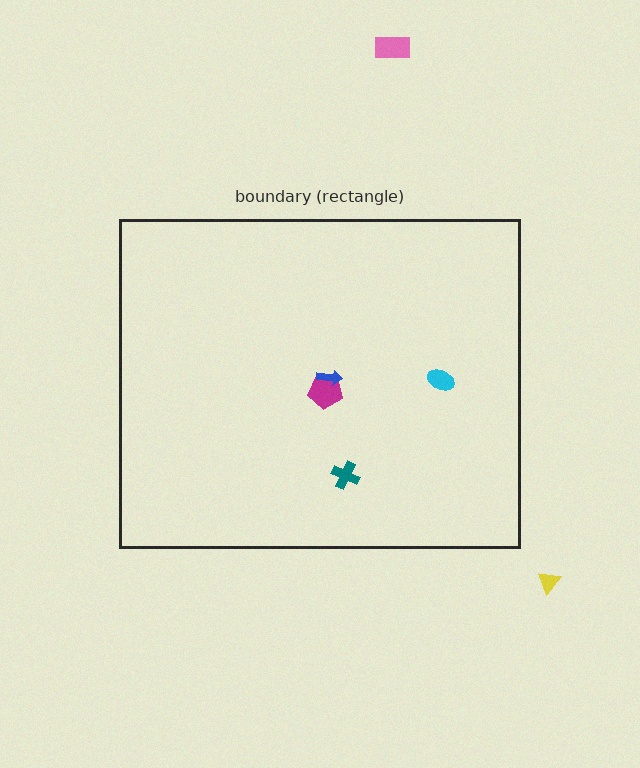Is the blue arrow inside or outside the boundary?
Inside.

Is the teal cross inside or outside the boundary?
Inside.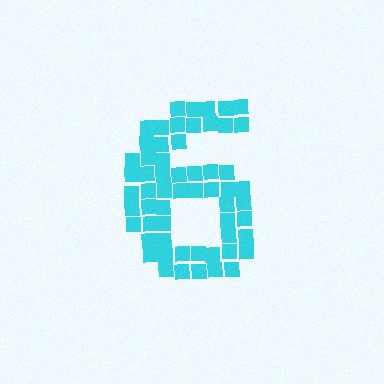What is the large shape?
The large shape is the digit 6.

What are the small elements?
The small elements are squares.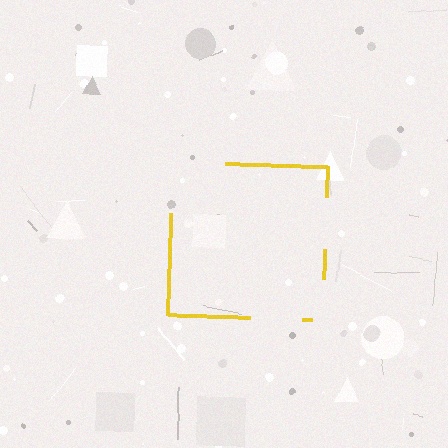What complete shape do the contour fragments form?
The contour fragments form a square.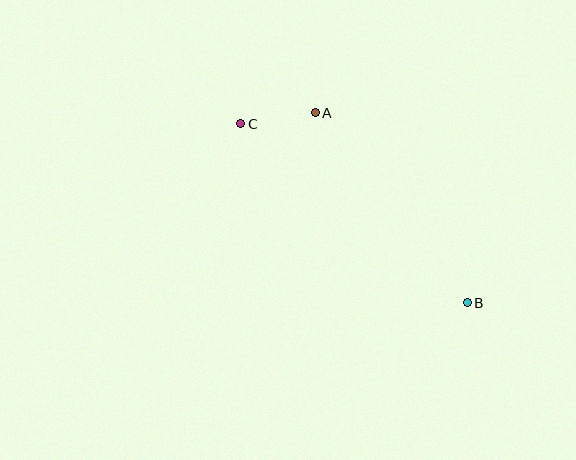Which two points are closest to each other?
Points A and C are closest to each other.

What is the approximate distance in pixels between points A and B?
The distance between A and B is approximately 243 pixels.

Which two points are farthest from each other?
Points B and C are farthest from each other.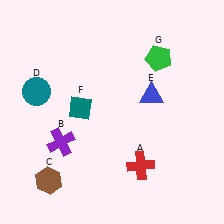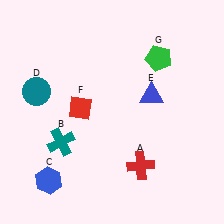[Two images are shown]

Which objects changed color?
B changed from purple to teal. C changed from brown to blue. F changed from teal to red.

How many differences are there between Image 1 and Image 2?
There are 3 differences between the two images.